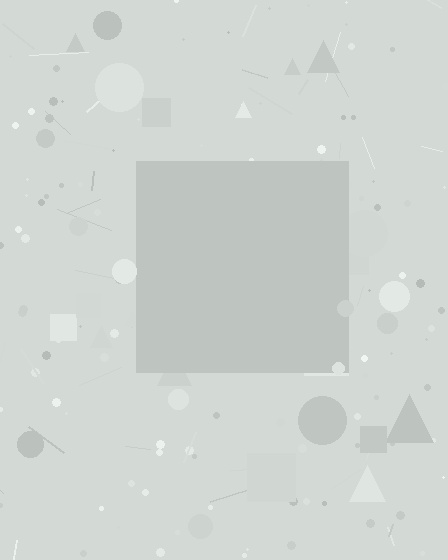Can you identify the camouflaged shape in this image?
The camouflaged shape is a square.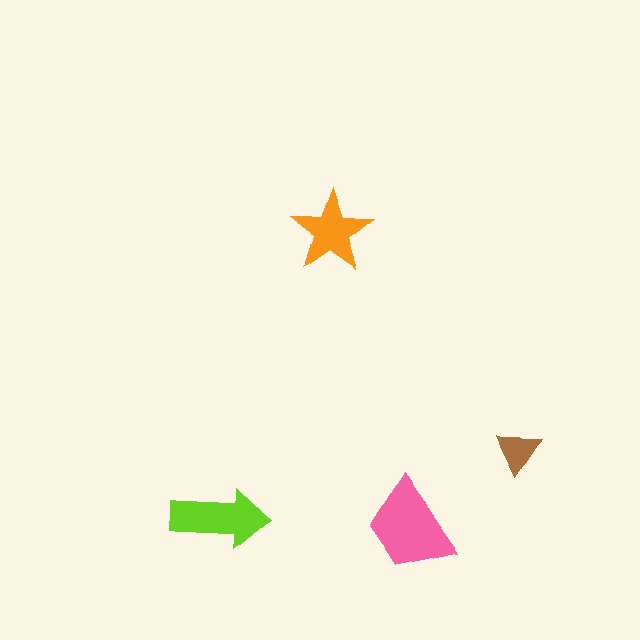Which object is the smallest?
The brown triangle.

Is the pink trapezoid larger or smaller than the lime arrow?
Larger.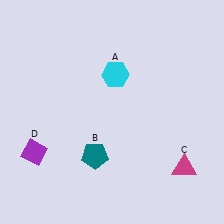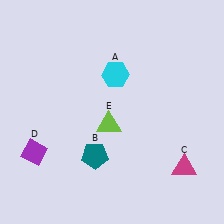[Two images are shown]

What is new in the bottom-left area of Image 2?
A lime triangle (E) was added in the bottom-left area of Image 2.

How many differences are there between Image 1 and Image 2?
There is 1 difference between the two images.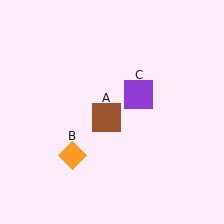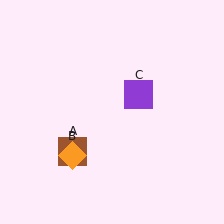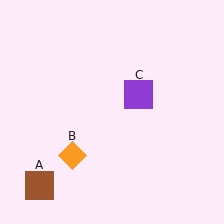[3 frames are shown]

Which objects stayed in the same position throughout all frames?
Orange diamond (object B) and purple square (object C) remained stationary.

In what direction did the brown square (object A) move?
The brown square (object A) moved down and to the left.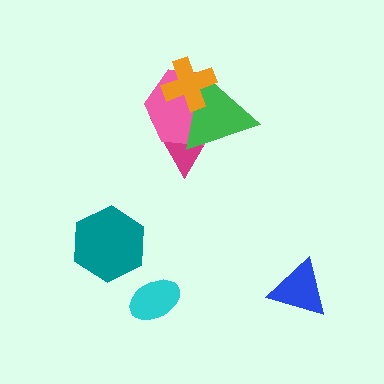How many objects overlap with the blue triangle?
0 objects overlap with the blue triangle.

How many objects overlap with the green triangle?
3 objects overlap with the green triangle.